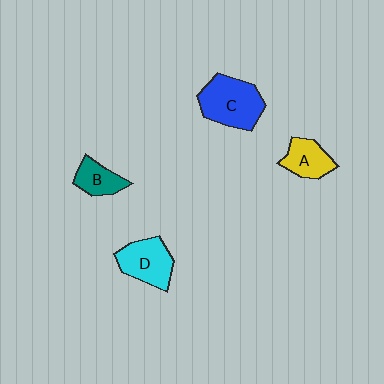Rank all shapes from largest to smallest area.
From largest to smallest: C (blue), D (cyan), A (yellow), B (teal).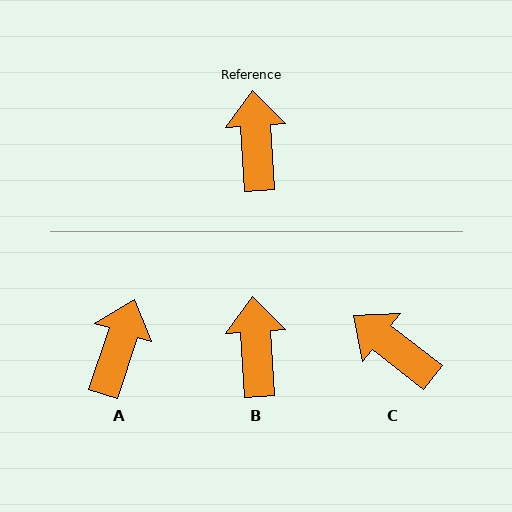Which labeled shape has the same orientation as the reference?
B.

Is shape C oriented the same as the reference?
No, it is off by about 48 degrees.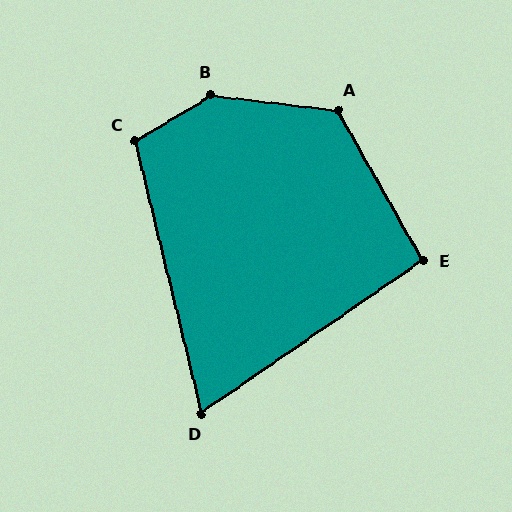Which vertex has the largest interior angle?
B, at approximately 142 degrees.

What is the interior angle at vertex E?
Approximately 95 degrees (obtuse).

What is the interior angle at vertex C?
Approximately 107 degrees (obtuse).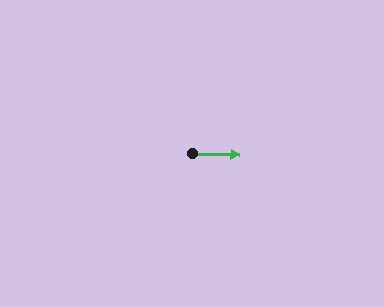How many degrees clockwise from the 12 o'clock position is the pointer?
Approximately 92 degrees.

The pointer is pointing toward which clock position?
Roughly 3 o'clock.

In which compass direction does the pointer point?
East.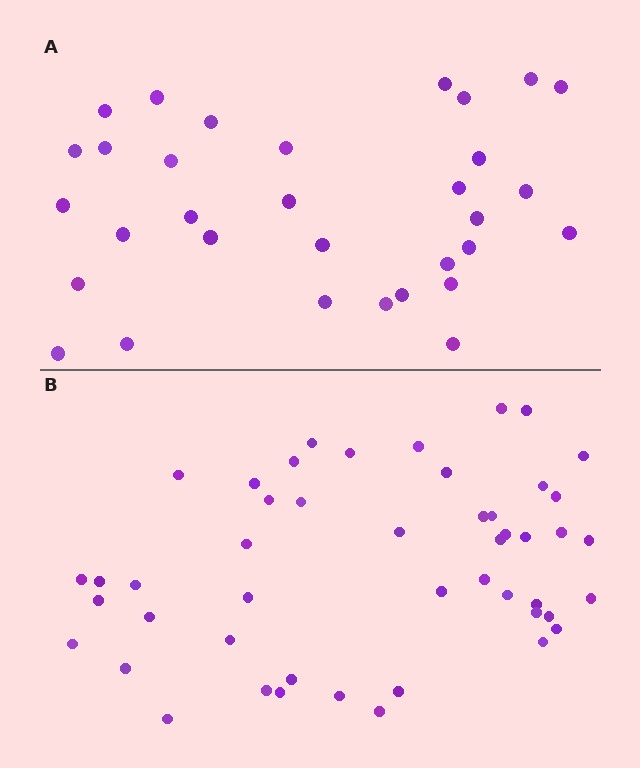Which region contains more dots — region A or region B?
Region B (the bottom region) has more dots.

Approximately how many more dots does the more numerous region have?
Region B has approximately 15 more dots than region A.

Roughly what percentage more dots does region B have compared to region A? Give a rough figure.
About 50% more.